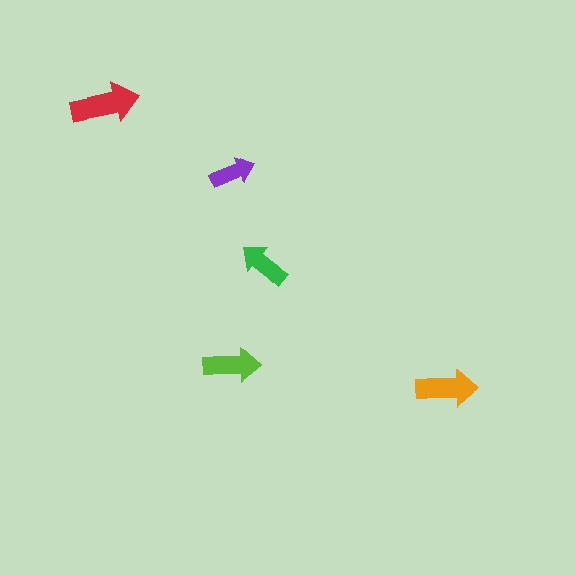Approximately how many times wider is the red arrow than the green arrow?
About 1.5 times wider.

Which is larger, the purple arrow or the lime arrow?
The lime one.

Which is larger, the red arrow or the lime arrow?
The red one.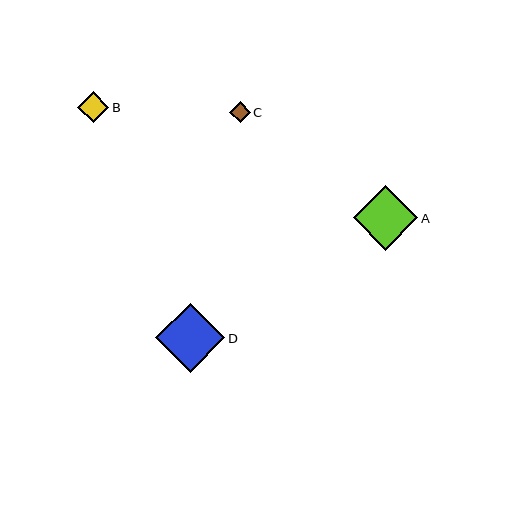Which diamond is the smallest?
Diamond C is the smallest with a size of approximately 20 pixels.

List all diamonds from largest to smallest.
From largest to smallest: D, A, B, C.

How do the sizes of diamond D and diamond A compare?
Diamond D and diamond A are approximately the same size.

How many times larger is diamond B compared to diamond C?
Diamond B is approximately 1.5 times the size of diamond C.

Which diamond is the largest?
Diamond D is the largest with a size of approximately 69 pixels.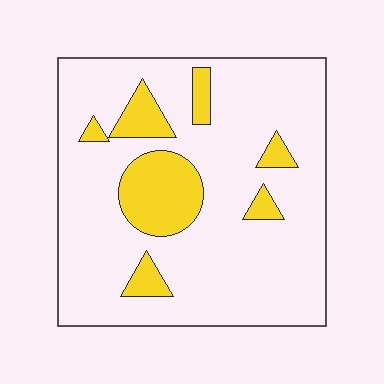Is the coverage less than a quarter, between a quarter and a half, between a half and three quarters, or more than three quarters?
Less than a quarter.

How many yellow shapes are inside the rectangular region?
7.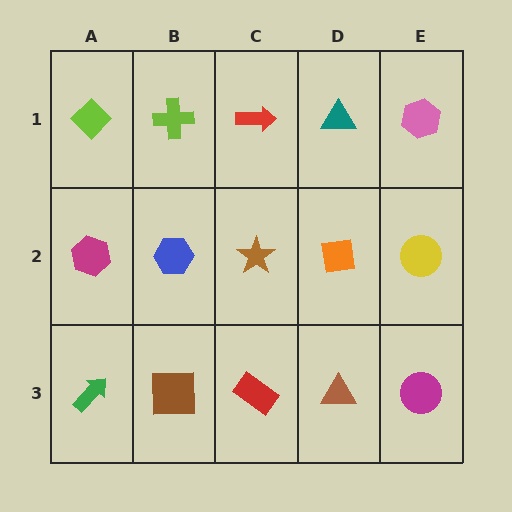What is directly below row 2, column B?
A brown square.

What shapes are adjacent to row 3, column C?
A brown star (row 2, column C), a brown square (row 3, column B), a brown triangle (row 3, column D).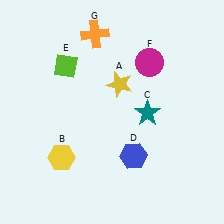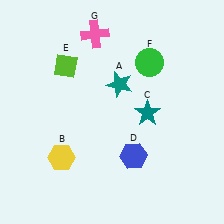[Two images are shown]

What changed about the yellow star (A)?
In Image 1, A is yellow. In Image 2, it changed to teal.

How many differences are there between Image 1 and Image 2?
There are 3 differences between the two images.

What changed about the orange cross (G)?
In Image 1, G is orange. In Image 2, it changed to pink.